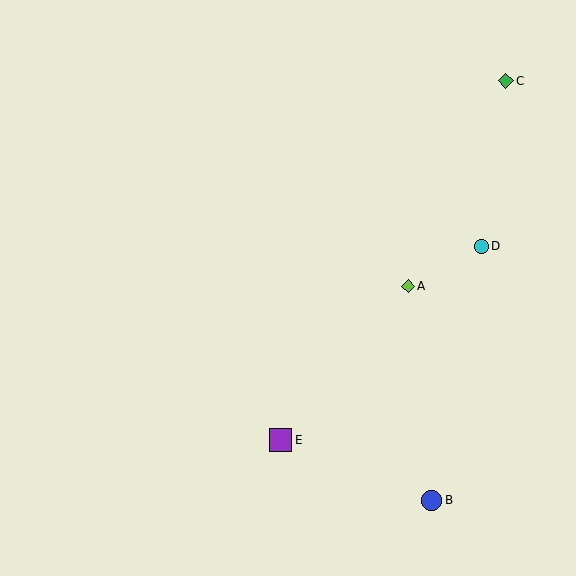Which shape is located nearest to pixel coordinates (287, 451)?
The purple square (labeled E) at (281, 440) is nearest to that location.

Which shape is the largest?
The purple square (labeled E) is the largest.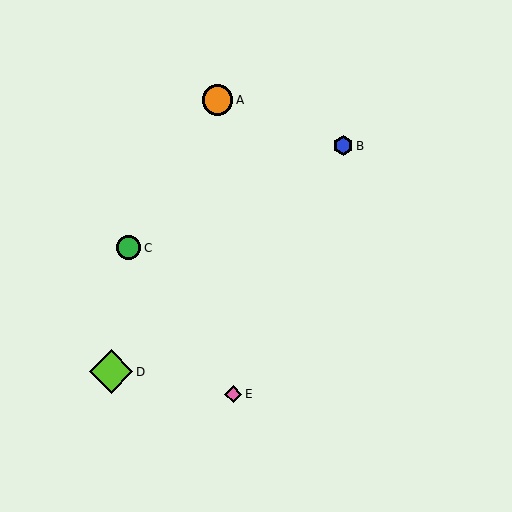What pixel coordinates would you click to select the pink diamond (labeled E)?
Click at (233, 394) to select the pink diamond E.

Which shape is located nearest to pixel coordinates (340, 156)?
The blue hexagon (labeled B) at (343, 146) is nearest to that location.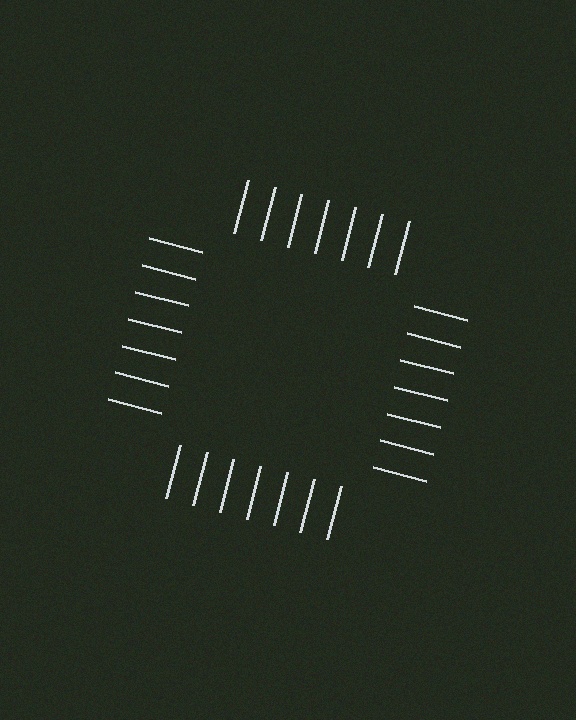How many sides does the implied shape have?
4 sides — the line-ends trace a square.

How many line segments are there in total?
28 — 7 along each of the 4 edges.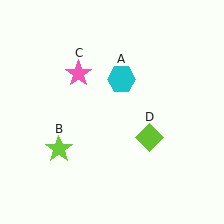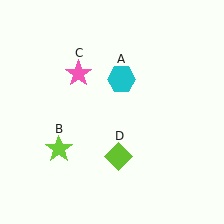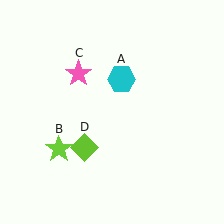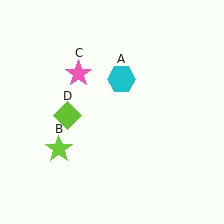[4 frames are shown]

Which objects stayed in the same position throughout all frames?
Cyan hexagon (object A) and lime star (object B) and pink star (object C) remained stationary.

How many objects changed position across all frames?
1 object changed position: lime diamond (object D).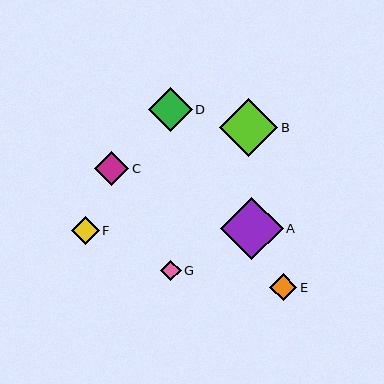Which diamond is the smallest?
Diamond G is the smallest with a size of approximately 21 pixels.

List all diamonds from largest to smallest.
From largest to smallest: A, B, D, C, F, E, G.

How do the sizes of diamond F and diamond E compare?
Diamond F and diamond E are approximately the same size.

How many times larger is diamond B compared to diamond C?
Diamond B is approximately 1.7 times the size of diamond C.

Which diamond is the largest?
Diamond A is the largest with a size of approximately 62 pixels.